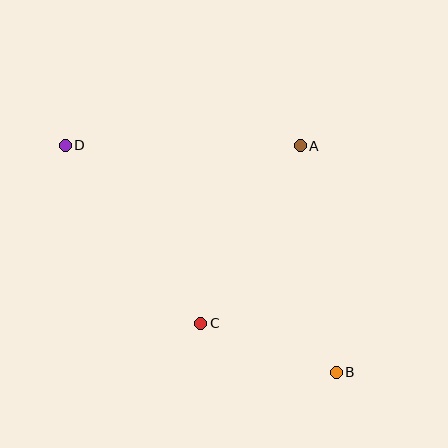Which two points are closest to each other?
Points B and C are closest to each other.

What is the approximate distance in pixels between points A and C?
The distance between A and C is approximately 204 pixels.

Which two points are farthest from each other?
Points B and D are farthest from each other.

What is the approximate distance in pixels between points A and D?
The distance between A and D is approximately 235 pixels.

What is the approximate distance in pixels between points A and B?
The distance between A and B is approximately 229 pixels.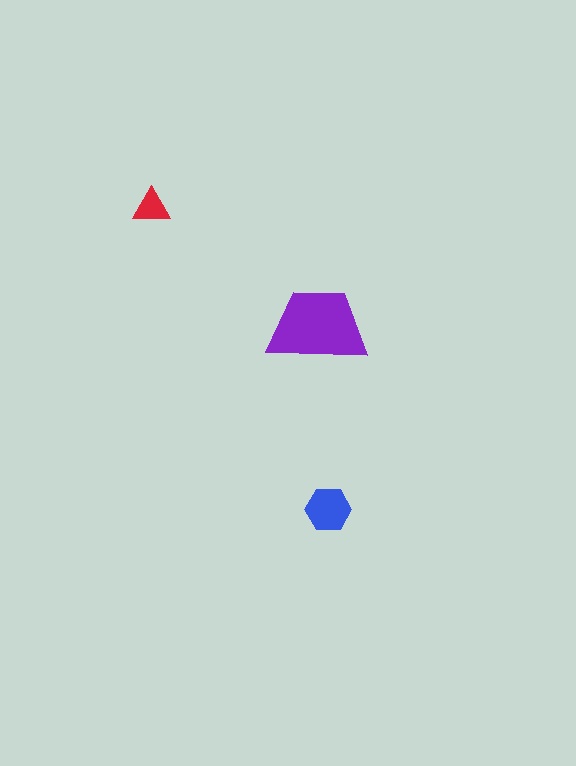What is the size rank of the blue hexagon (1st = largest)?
2nd.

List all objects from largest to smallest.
The purple trapezoid, the blue hexagon, the red triangle.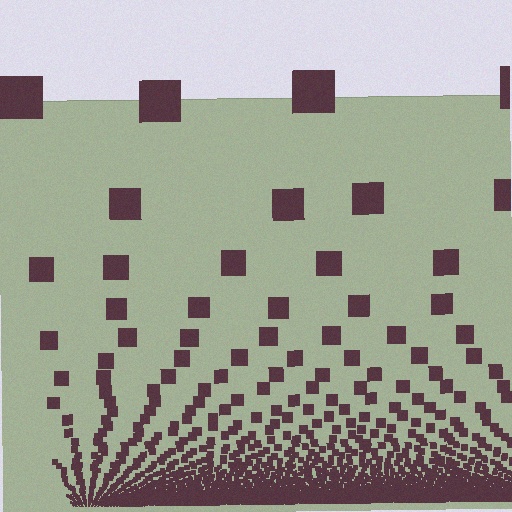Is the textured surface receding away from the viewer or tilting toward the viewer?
The surface appears to tilt toward the viewer. Texture elements get larger and sparser toward the top.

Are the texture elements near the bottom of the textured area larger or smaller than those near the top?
Smaller. The gradient is inverted — elements near the bottom are smaller and denser.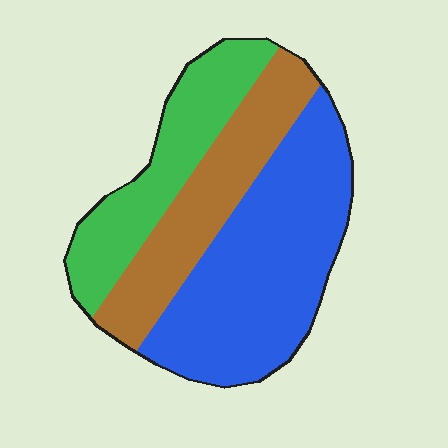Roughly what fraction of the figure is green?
Green covers 25% of the figure.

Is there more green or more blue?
Blue.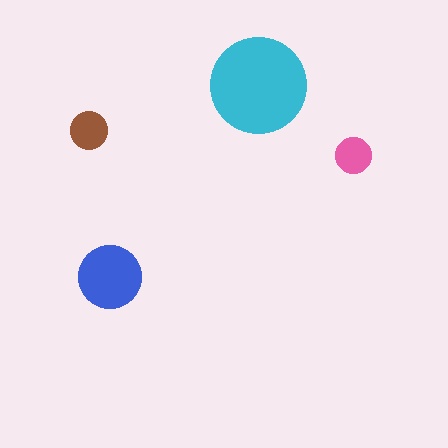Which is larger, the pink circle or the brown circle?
The brown one.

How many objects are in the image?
There are 4 objects in the image.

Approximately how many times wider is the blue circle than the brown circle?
About 1.5 times wider.